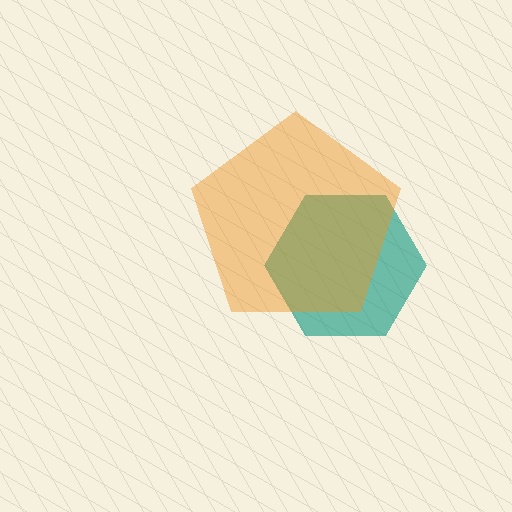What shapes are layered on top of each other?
The layered shapes are: a teal hexagon, an orange pentagon.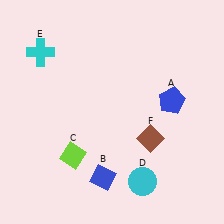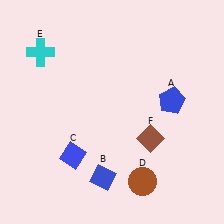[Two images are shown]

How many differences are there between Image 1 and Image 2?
There are 2 differences between the two images.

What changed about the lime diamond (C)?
In Image 1, C is lime. In Image 2, it changed to blue.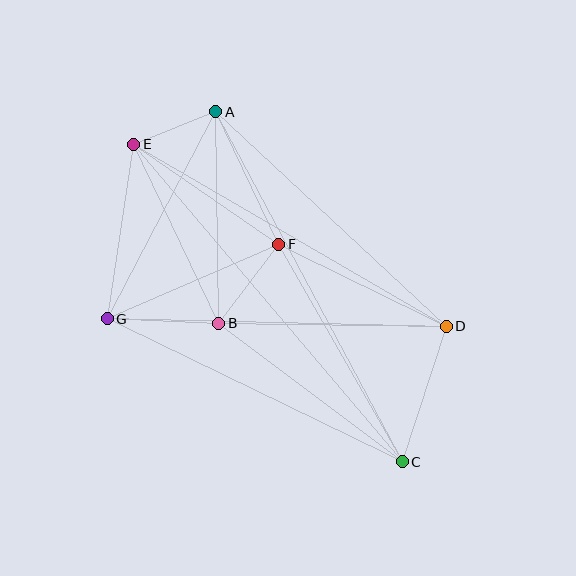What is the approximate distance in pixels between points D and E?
The distance between D and E is approximately 362 pixels.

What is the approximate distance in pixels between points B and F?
The distance between B and F is approximately 99 pixels.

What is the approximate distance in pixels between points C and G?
The distance between C and G is approximately 328 pixels.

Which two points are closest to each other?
Points A and E are closest to each other.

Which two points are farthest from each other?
Points C and E are farthest from each other.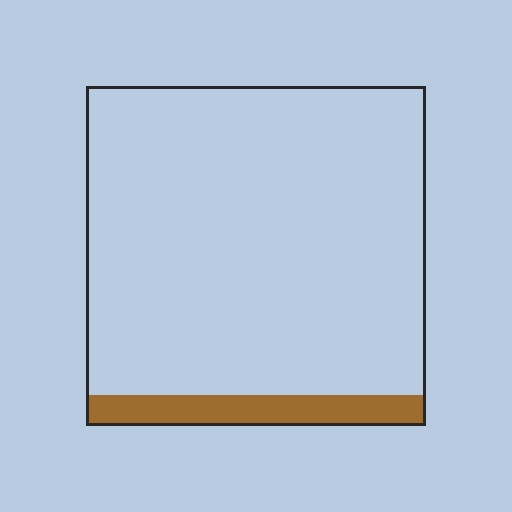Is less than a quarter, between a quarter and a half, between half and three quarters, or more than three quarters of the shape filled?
Less than a quarter.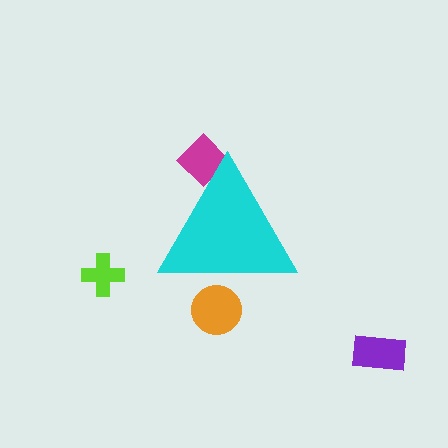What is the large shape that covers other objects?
A cyan triangle.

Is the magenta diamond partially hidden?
Yes, the magenta diamond is partially hidden behind the cyan triangle.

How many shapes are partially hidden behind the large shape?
2 shapes are partially hidden.